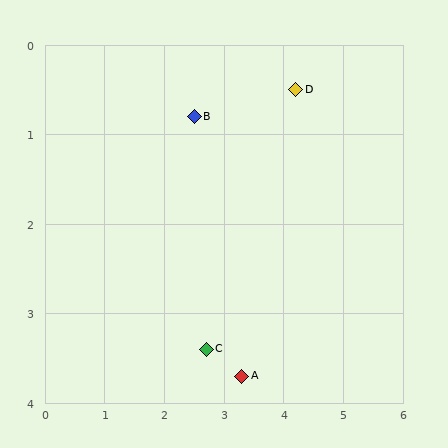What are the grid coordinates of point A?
Point A is at approximately (3.3, 3.7).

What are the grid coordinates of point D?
Point D is at approximately (4.2, 0.5).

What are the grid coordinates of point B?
Point B is at approximately (2.5, 0.8).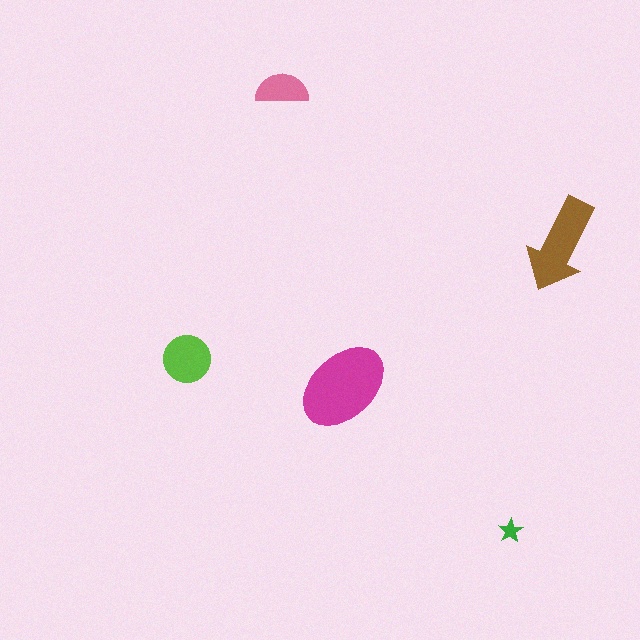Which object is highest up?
The pink semicircle is topmost.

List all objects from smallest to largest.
The green star, the pink semicircle, the lime circle, the brown arrow, the magenta ellipse.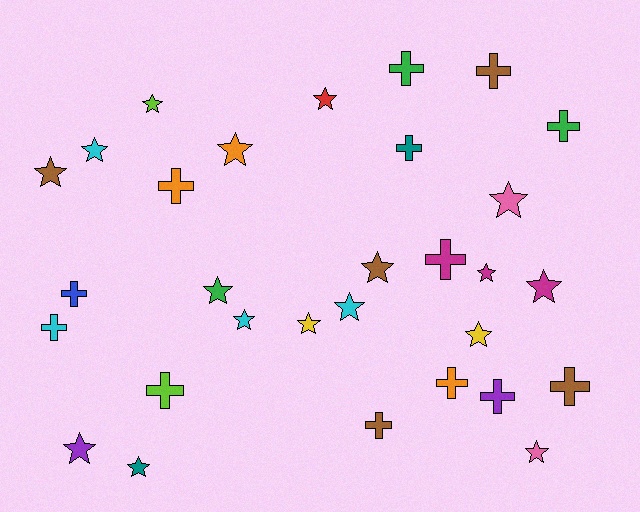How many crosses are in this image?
There are 13 crosses.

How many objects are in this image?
There are 30 objects.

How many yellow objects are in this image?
There are 2 yellow objects.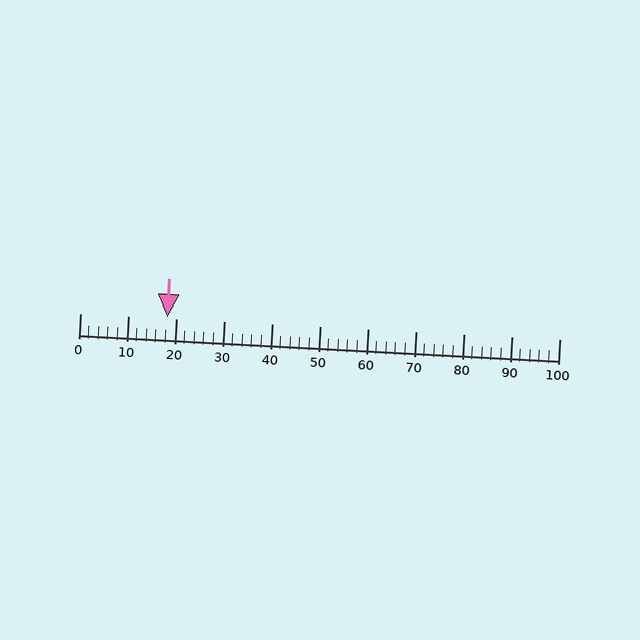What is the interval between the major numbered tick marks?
The major tick marks are spaced 10 units apart.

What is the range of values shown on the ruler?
The ruler shows values from 0 to 100.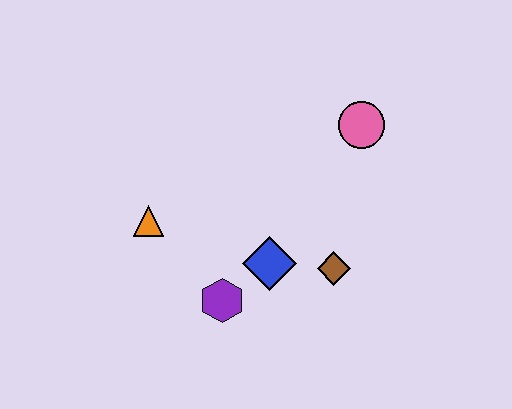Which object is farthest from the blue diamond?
The pink circle is farthest from the blue diamond.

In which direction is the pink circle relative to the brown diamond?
The pink circle is above the brown diamond.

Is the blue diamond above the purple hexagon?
Yes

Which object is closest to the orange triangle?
The purple hexagon is closest to the orange triangle.